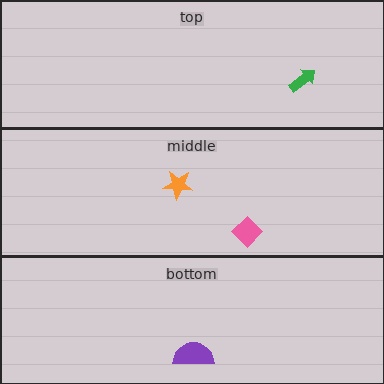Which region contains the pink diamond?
The middle region.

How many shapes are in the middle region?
2.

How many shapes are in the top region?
1.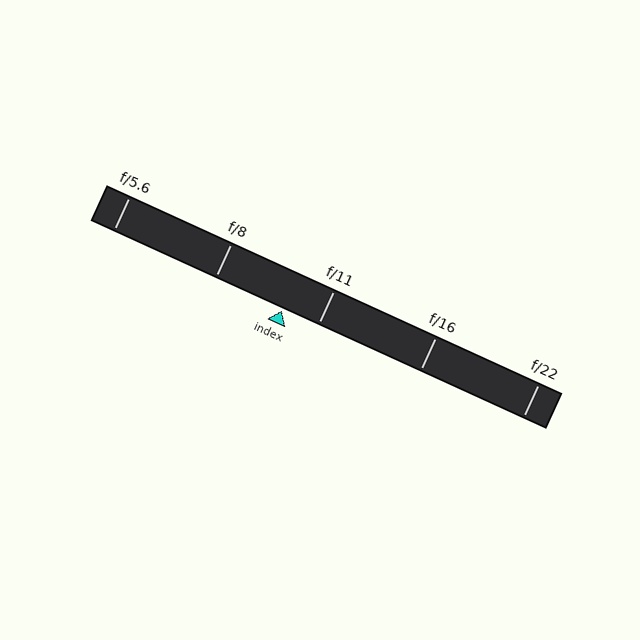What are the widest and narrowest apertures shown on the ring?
The widest aperture shown is f/5.6 and the narrowest is f/22.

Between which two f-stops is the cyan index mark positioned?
The index mark is between f/8 and f/11.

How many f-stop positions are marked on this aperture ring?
There are 5 f-stop positions marked.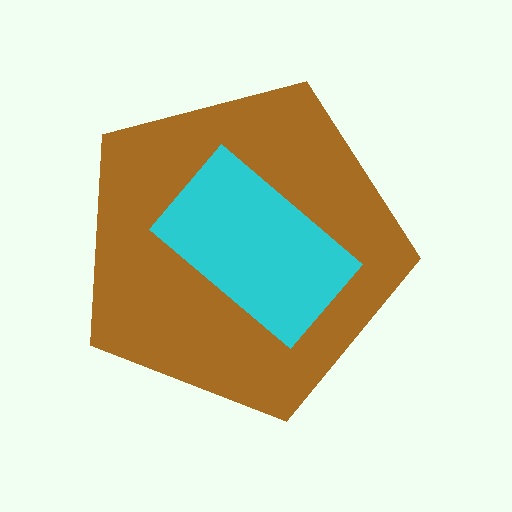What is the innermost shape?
The cyan rectangle.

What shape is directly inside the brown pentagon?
The cyan rectangle.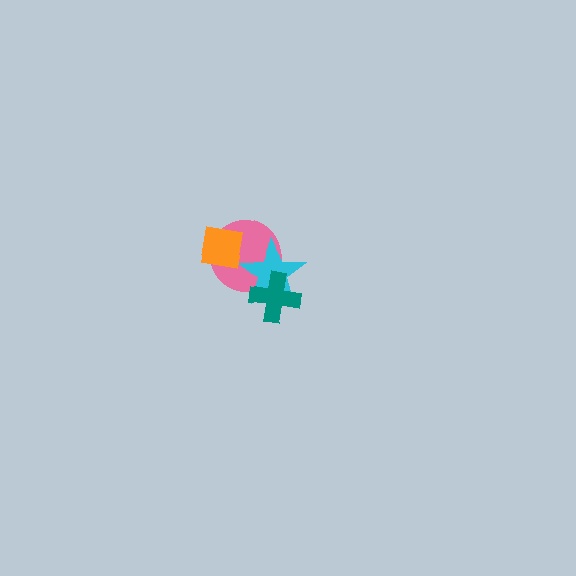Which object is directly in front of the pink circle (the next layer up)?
The cyan star is directly in front of the pink circle.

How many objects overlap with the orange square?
1 object overlaps with the orange square.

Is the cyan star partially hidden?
Yes, it is partially covered by another shape.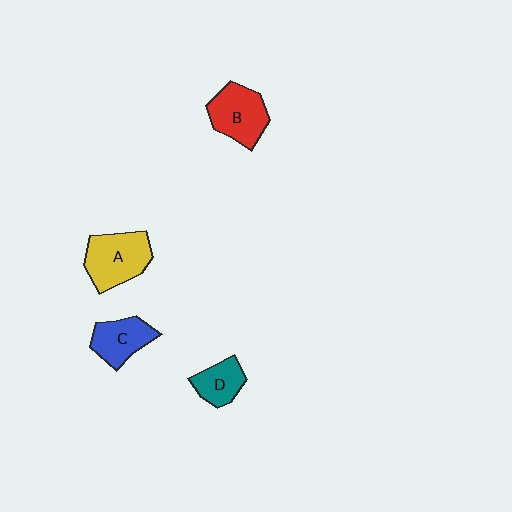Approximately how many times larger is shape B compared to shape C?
Approximately 1.2 times.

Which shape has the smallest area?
Shape D (teal).